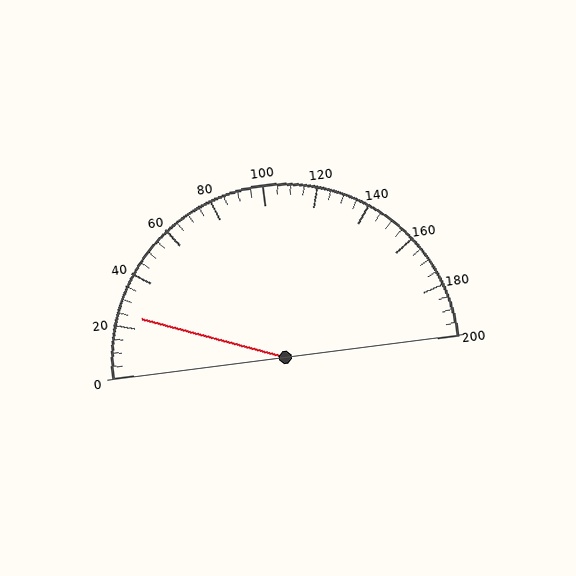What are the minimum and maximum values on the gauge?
The gauge ranges from 0 to 200.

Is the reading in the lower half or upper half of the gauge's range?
The reading is in the lower half of the range (0 to 200).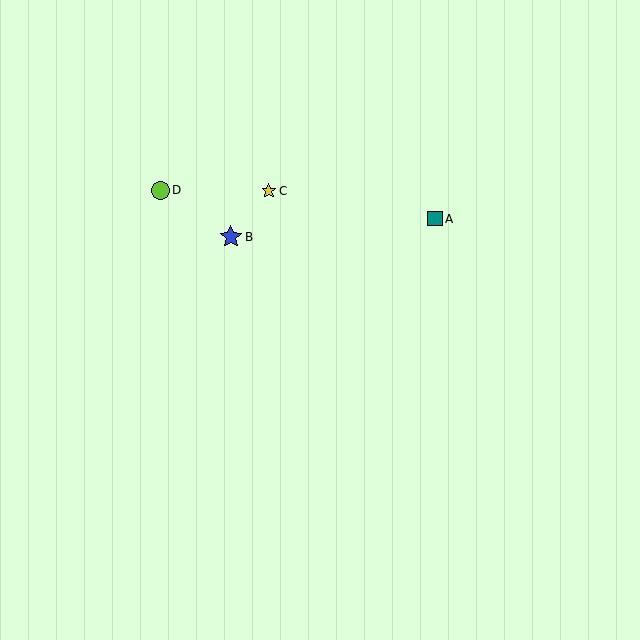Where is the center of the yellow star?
The center of the yellow star is at (269, 191).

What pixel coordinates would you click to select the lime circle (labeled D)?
Click at (160, 190) to select the lime circle D.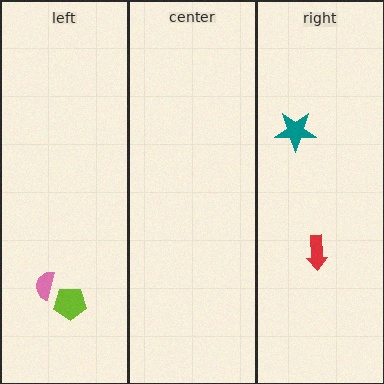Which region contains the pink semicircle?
The left region.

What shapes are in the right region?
The red arrow, the teal star.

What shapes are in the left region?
The lime pentagon, the pink semicircle.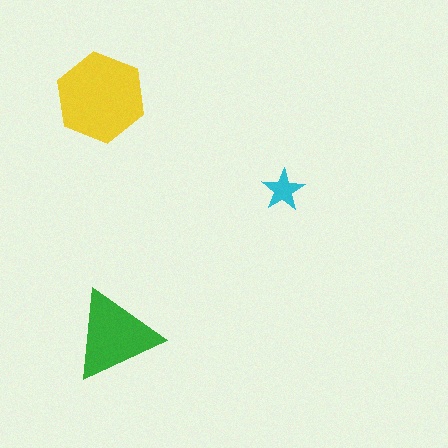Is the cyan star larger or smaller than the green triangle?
Smaller.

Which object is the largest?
The yellow hexagon.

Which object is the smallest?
The cyan star.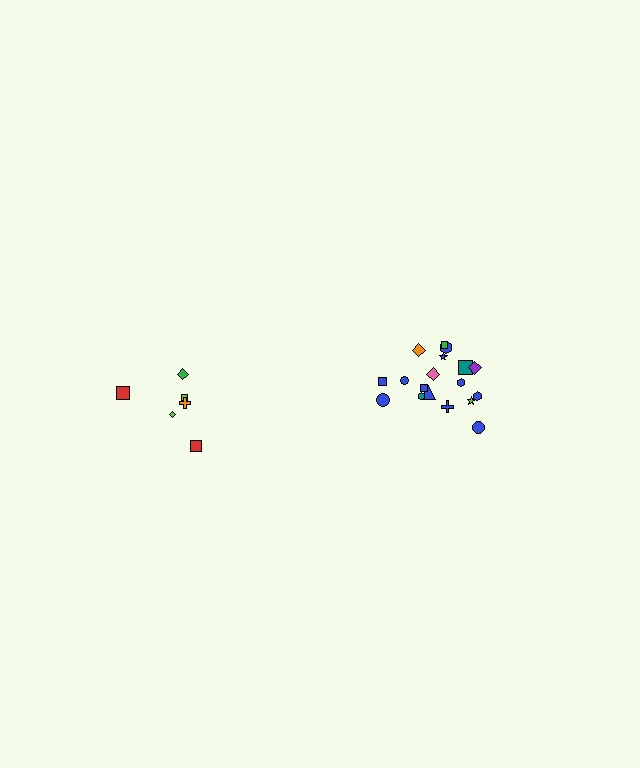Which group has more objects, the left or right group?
The right group.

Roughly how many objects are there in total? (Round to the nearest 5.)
Roughly 25 objects in total.